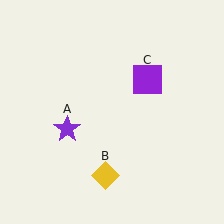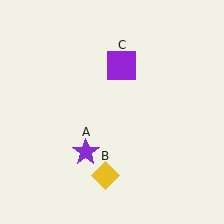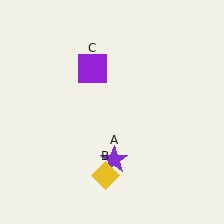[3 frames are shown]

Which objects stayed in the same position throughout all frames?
Yellow diamond (object B) remained stationary.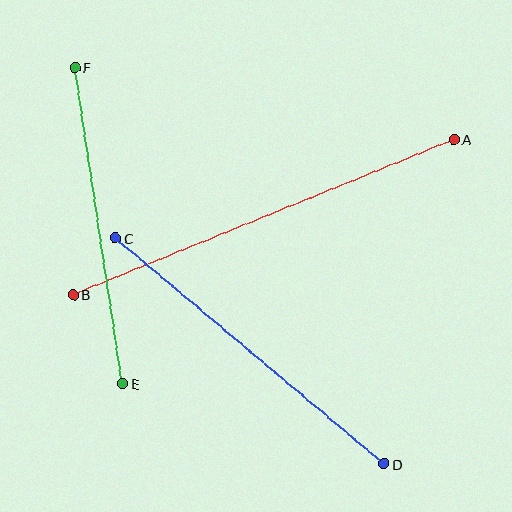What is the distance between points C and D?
The distance is approximately 351 pixels.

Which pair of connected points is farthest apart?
Points A and B are farthest apart.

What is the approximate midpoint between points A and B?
The midpoint is at approximately (264, 217) pixels.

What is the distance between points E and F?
The distance is approximately 319 pixels.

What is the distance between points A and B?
The distance is approximately 411 pixels.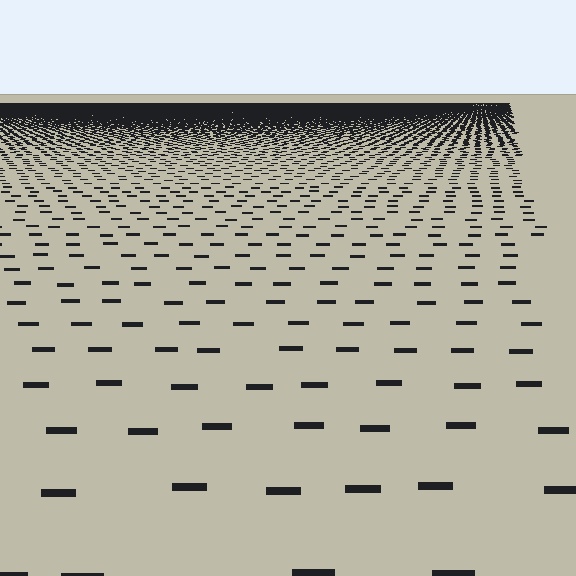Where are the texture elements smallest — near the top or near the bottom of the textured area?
Near the top.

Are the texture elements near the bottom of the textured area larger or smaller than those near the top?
Larger. Near the bottom, elements are closer to the viewer and appear at a bigger on-screen size.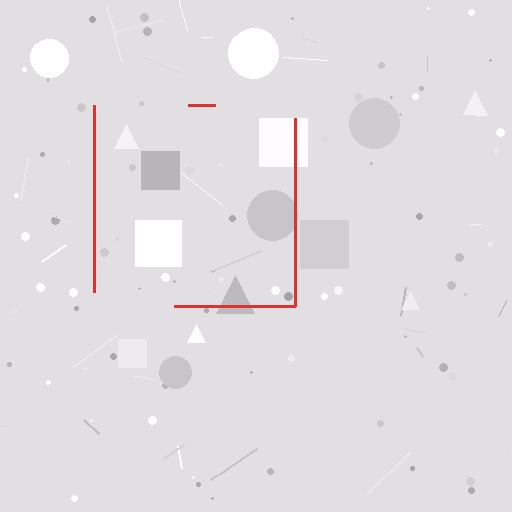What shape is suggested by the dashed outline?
The dashed outline suggests a square.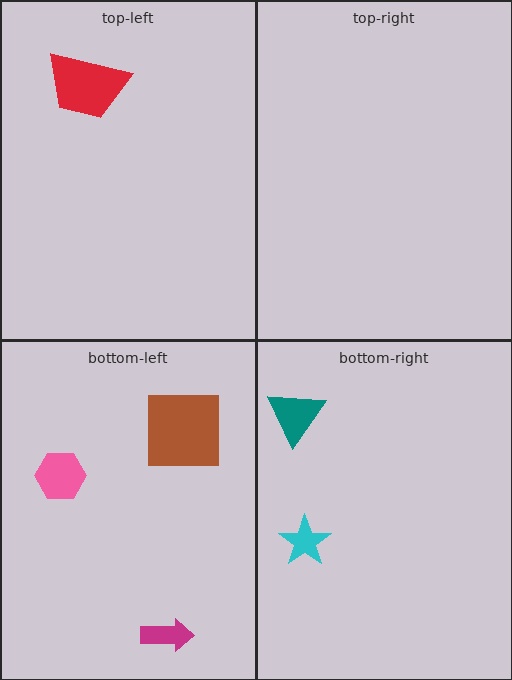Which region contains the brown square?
The bottom-left region.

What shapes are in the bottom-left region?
The brown square, the magenta arrow, the pink hexagon.